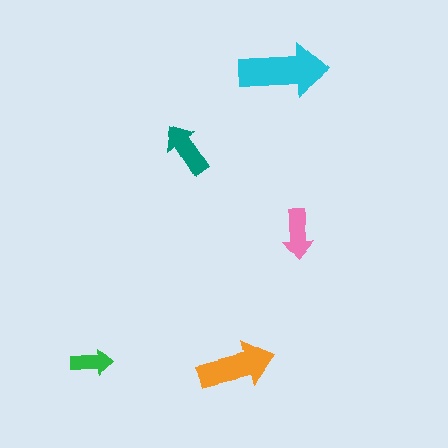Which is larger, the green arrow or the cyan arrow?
The cyan one.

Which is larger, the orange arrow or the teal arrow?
The orange one.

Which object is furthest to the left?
The green arrow is leftmost.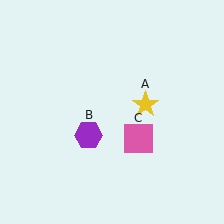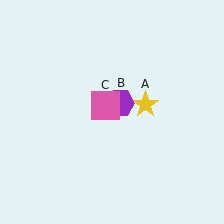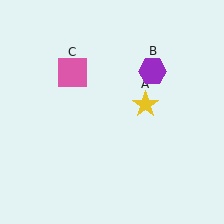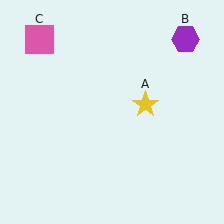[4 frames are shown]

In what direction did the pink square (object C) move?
The pink square (object C) moved up and to the left.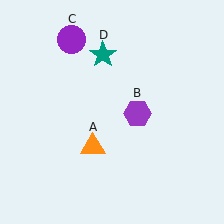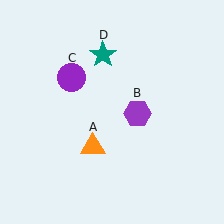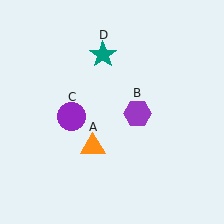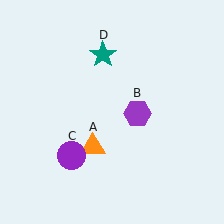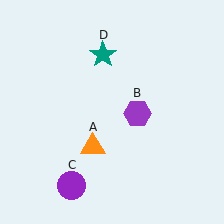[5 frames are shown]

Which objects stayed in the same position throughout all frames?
Orange triangle (object A) and purple hexagon (object B) and teal star (object D) remained stationary.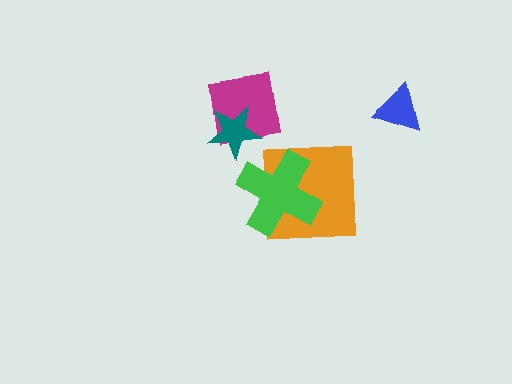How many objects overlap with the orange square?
1 object overlaps with the orange square.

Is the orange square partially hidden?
Yes, it is partially covered by another shape.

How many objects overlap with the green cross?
1 object overlaps with the green cross.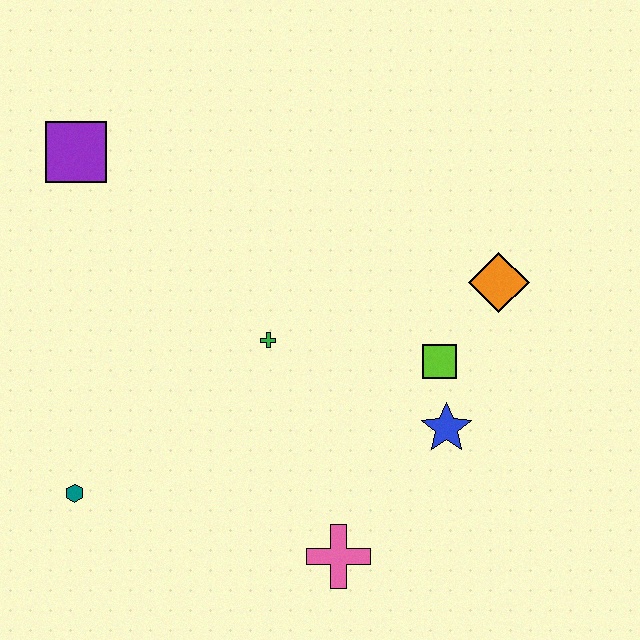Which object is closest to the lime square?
The blue star is closest to the lime square.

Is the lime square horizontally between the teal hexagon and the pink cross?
No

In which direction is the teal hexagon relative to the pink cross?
The teal hexagon is to the left of the pink cross.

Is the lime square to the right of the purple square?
Yes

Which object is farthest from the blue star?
The purple square is farthest from the blue star.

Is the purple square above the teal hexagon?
Yes